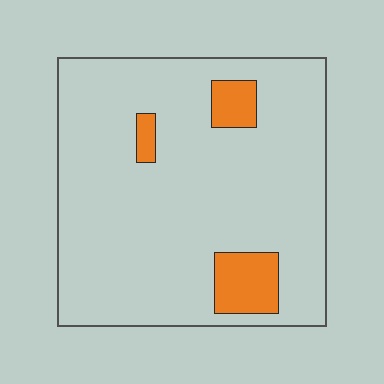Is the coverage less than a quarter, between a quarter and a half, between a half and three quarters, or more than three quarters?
Less than a quarter.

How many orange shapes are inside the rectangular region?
3.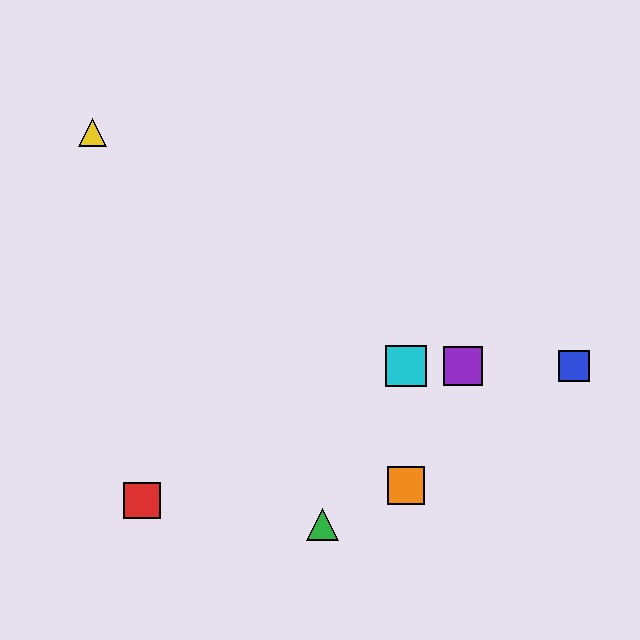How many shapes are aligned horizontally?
3 shapes (the blue square, the purple square, the cyan square) are aligned horizontally.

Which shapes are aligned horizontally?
The blue square, the purple square, the cyan square are aligned horizontally.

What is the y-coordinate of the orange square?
The orange square is at y≈486.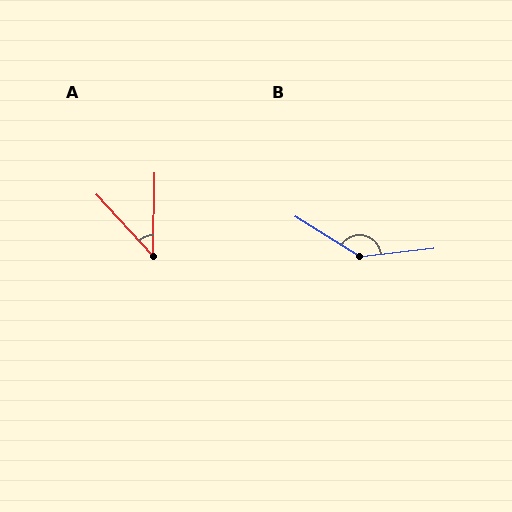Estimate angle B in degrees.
Approximately 141 degrees.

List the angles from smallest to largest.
A (44°), B (141°).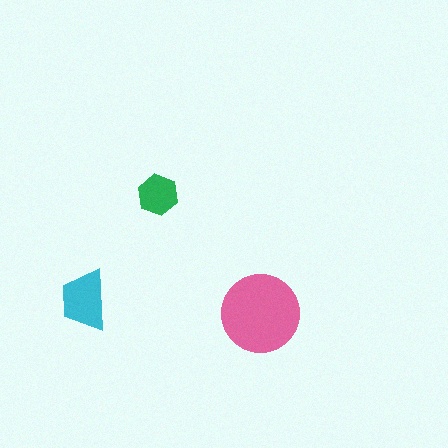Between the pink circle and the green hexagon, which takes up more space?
The pink circle.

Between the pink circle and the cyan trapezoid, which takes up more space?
The pink circle.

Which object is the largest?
The pink circle.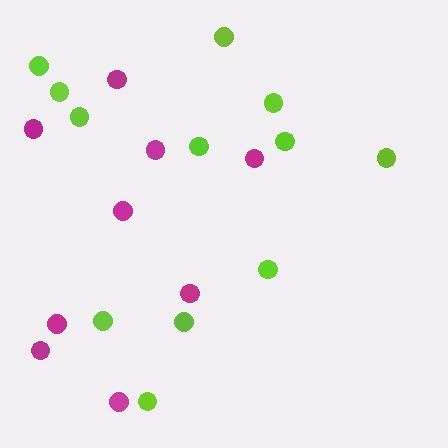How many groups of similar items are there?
There are 2 groups: one group of magenta circles (9) and one group of lime circles (12).